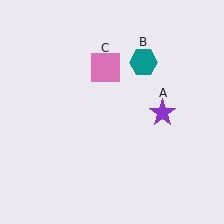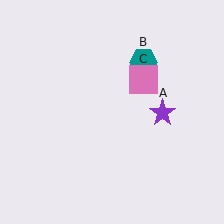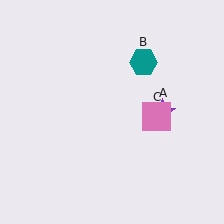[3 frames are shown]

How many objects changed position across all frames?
1 object changed position: pink square (object C).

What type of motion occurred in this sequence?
The pink square (object C) rotated clockwise around the center of the scene.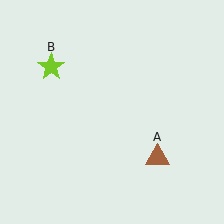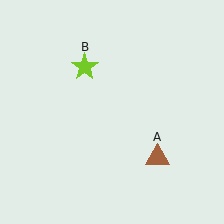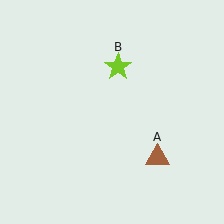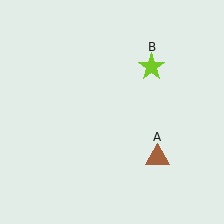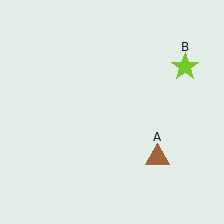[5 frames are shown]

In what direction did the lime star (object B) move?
The lime star (object B) moved right.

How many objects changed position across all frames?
1 object changed position: lime star (object B).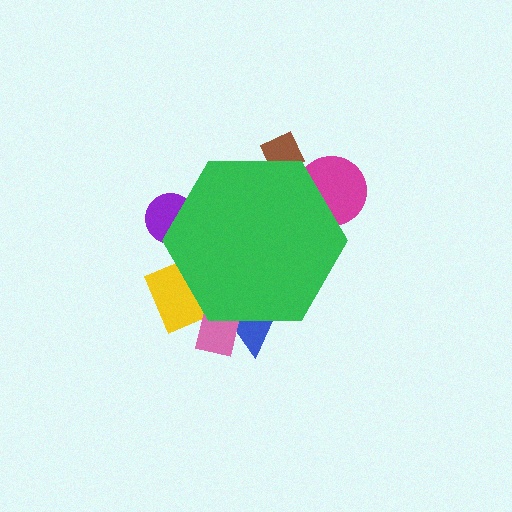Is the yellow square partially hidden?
Yes, the yellow square is partially hidden behind the green hexagon.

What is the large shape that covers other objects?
A green hexagon.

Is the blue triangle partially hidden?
Yes, the blue triangle is partially hidden behind the green hexagon.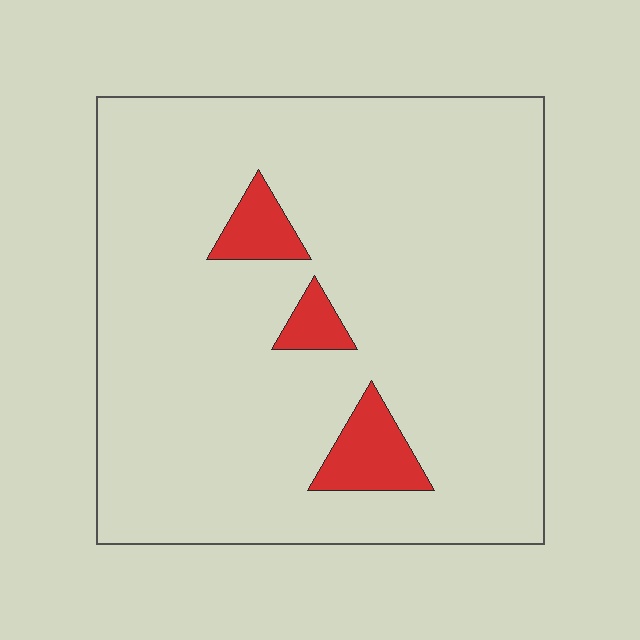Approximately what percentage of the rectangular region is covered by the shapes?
Approximately 10%.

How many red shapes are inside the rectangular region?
3.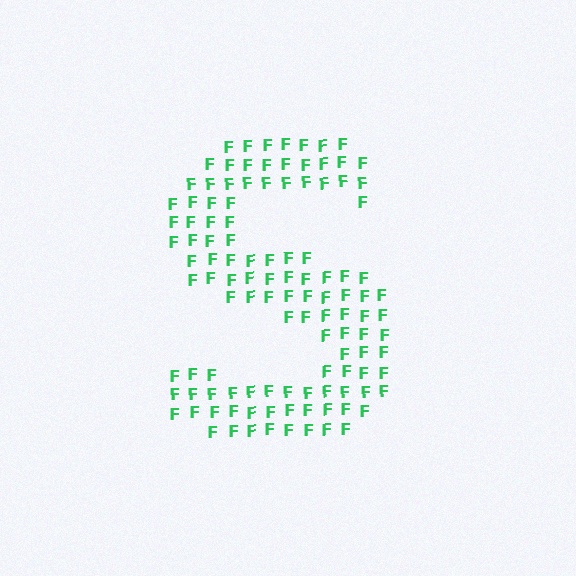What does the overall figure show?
The overall figure shows the letter S.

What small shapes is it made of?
It is made of small letter F's.